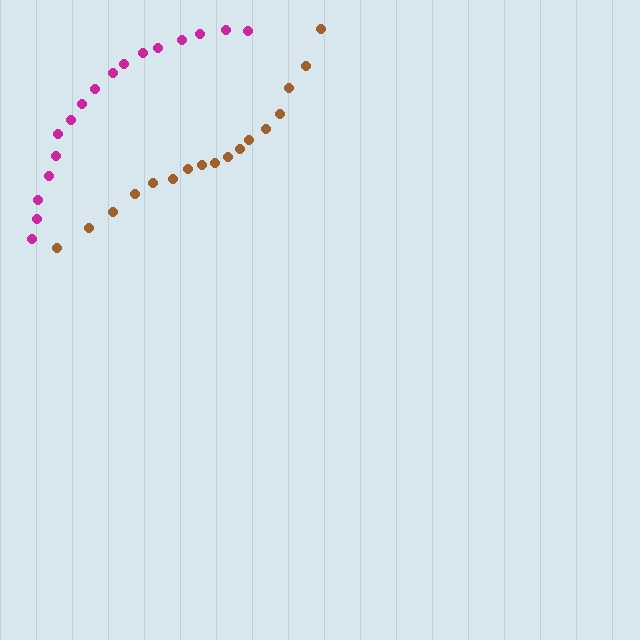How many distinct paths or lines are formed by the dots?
There are 2 distinct paths.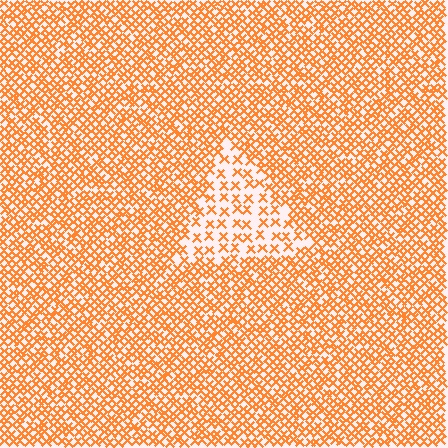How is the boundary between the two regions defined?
The boundary is defined by a change in element density (approximately 2.4x ratio). All elements are the same color, size, and shape.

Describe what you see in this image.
The image contains small orange elements arranged at two different densities. A triangle-shaped region is visible where the elements are less densely packed than the surrounding area.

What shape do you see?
I see a triangle.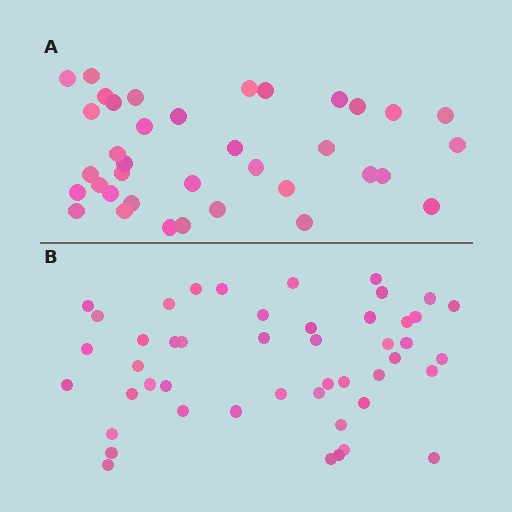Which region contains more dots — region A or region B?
Region B (the bottom region) has more dots.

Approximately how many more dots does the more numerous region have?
Region B has roughly 10 or so more dots than region A.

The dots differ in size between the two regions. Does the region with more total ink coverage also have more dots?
No. Region A has more total ink coverage because its dots are larger, but region B actually contains more individual dots. Total area can be misleading — the number of items is what matters here.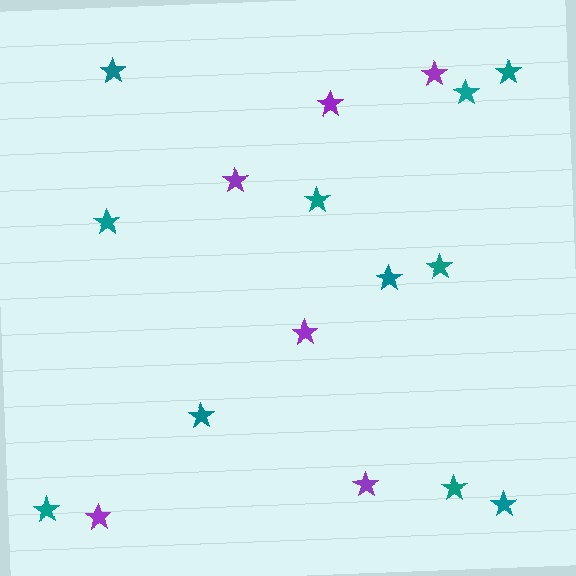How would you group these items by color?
There are 2 groups: one group of teal stars (11) and one group of purple stars (6).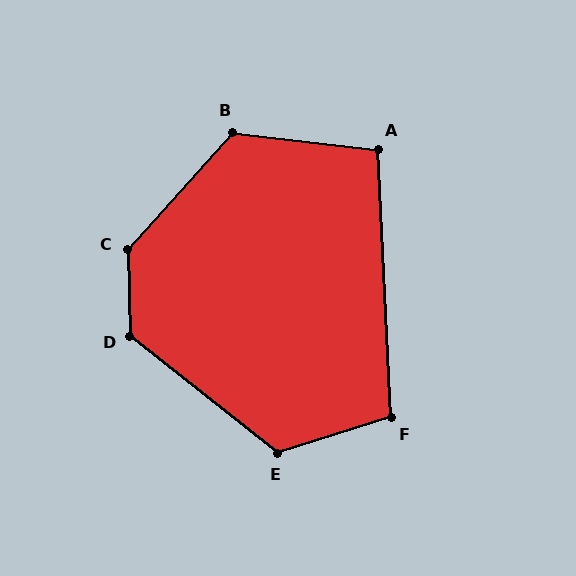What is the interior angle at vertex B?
Approximately 125 degrees (obtuse).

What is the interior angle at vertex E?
Approximately 124 degrees (obtuse).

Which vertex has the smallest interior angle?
A, at approximately 99 degrees.